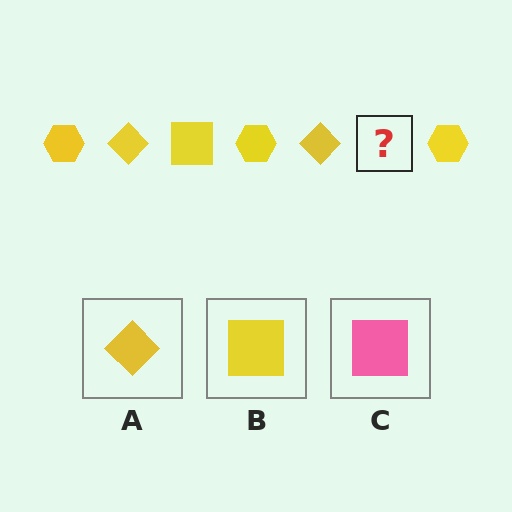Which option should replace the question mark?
Option B.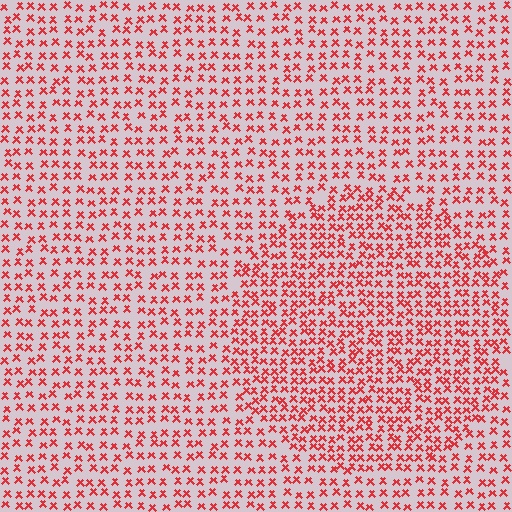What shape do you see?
I see a circle.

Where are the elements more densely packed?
The elements are more densely packed inside the circle boundary.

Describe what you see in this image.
The image contains small red elements arranged at two different densities. A circle-shaped region is visible where the elements are more densely packed than the surrounding area.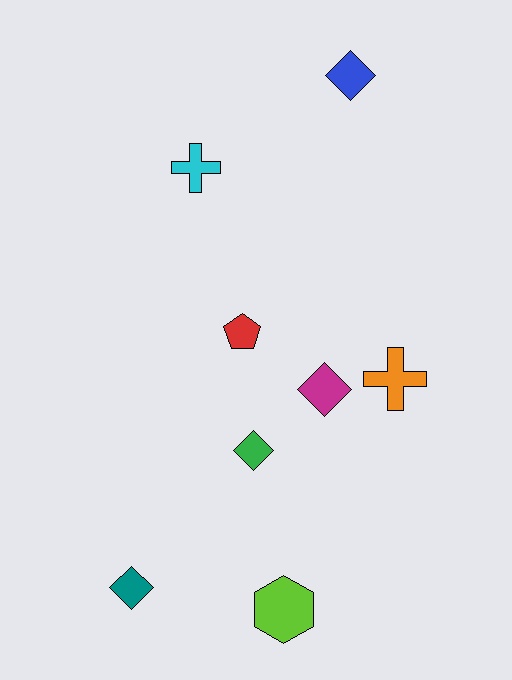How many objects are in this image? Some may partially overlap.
There are 8 objects.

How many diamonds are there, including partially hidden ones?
There are 4 diamonds.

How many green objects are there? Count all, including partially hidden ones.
There is 1 green object.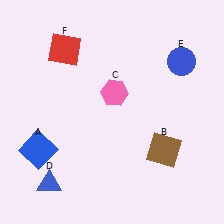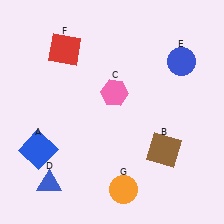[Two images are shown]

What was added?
An orange circle (G) was added in Image 2.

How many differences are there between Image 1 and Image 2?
There is 1 difference between the two images.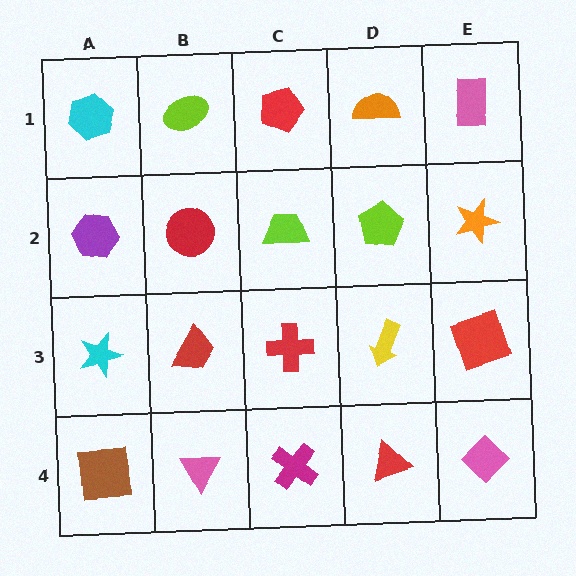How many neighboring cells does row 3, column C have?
4.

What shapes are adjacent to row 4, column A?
A cyan star (row 3, column A), a pink triangle (row 4, column B).